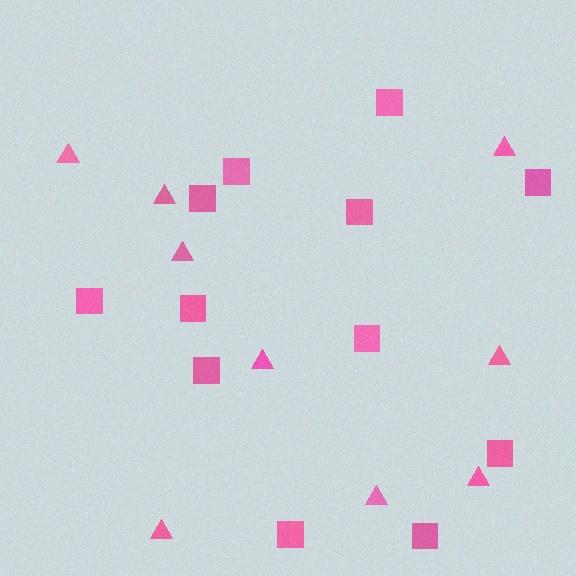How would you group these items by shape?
There are 2 groups: one group of squares (12) and one group of triangles (9).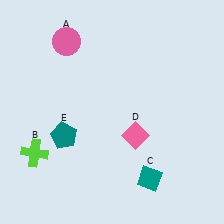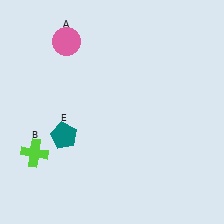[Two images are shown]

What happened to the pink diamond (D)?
The pink diamond (D) was removed in Image 2. It was in the bottom-right area of Image 1.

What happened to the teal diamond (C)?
The teal diamond (C) was removed in Image 2. It was in the bottom-right area of Image 1.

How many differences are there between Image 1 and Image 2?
There are 2 differences between the two images.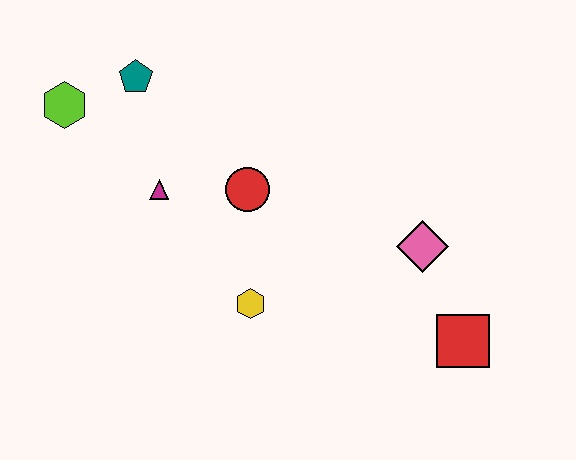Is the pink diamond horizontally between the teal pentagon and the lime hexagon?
No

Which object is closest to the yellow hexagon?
The red circle is closest to the yellow hexagon.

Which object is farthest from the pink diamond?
The lime hexagon is farthest from the pink diamond.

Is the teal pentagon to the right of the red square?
No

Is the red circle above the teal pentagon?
No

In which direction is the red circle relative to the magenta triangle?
The red circle is to the right of the magenta triangle.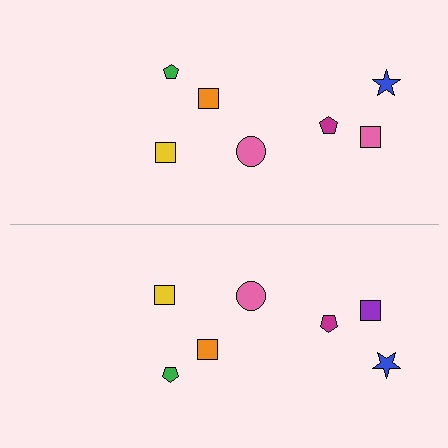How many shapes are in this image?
There are 14 shapes in this image.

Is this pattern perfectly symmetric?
No, the pattern is not perfectly symmetric. The purple square on the bottom side breaks the symmetry — its mirror counterpart is pink.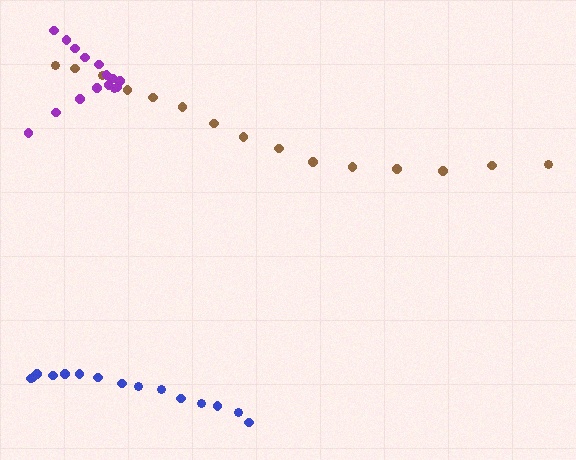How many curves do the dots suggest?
There are 3 distinct paths.